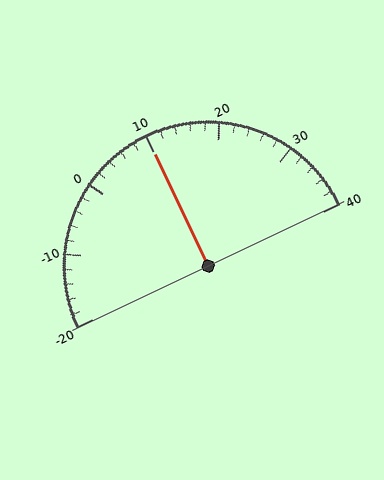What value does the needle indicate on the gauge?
The needle indicates approximately 10.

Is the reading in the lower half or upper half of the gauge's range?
The reading is in the upper half of the range (-20 to 40).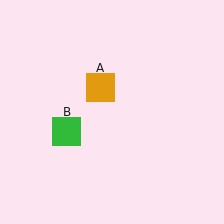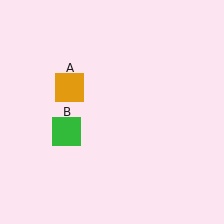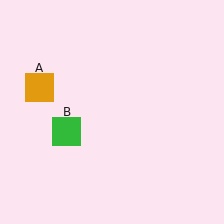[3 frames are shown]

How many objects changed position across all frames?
1 object changed position: orange square (object A).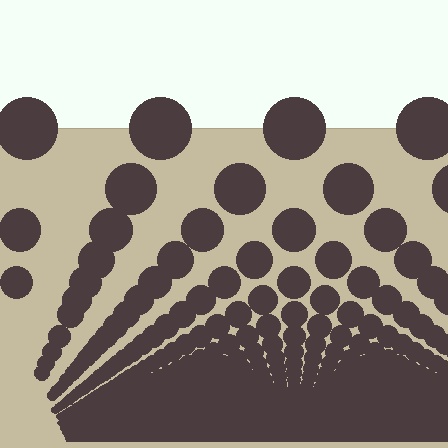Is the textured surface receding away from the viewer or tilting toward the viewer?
The surface appears to tilt toward the viewer. Texture elements get larger and sparser toward the top.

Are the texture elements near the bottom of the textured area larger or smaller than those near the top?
Smaller. The gradient is inverted — elements near the bottom are smaller and denser.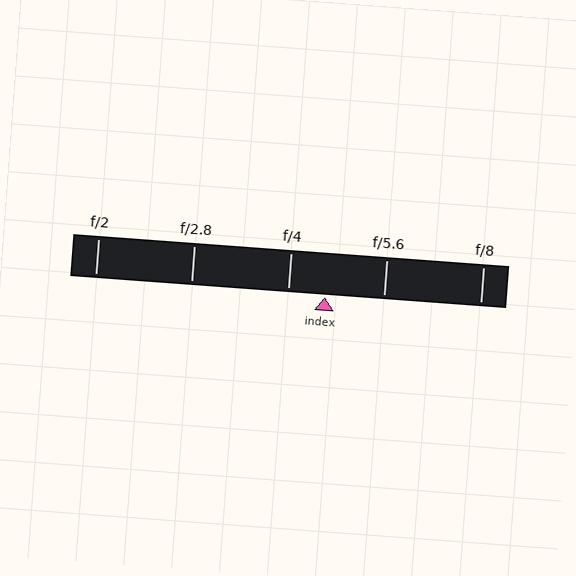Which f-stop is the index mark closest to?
The index mark is closest to f/4.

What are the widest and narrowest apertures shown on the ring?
The widest aperture shown is f/2 and the narrowest is f/8.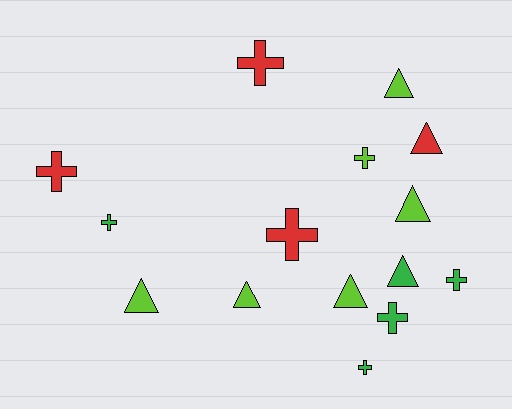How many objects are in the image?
There are 15 objects.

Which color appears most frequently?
Lime, with 6 objects.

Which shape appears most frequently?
Cross, with 8 objects.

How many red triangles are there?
There is 1 red triangle.